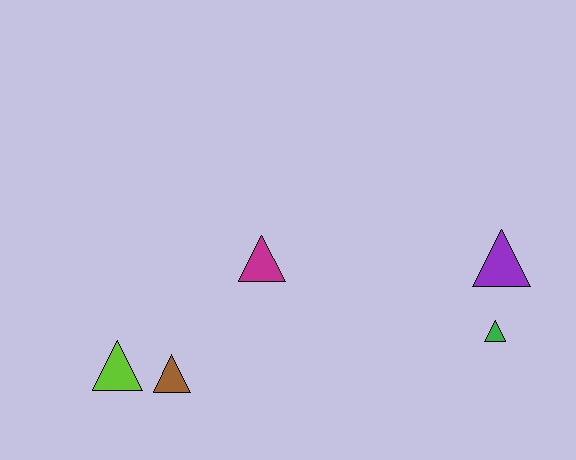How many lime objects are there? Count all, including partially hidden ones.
There is 1 lime object.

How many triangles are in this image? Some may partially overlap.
There are 5 triangles.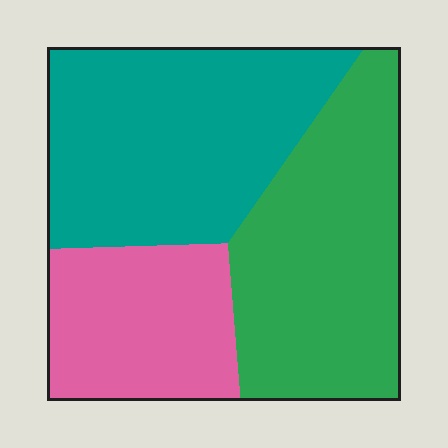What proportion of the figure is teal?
Teal takes up between a third and a half of the figure.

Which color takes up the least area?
Pink, at roughly 25%.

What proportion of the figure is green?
Green takes up about three eighths (3/8) of the figure.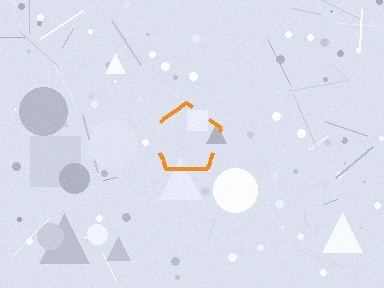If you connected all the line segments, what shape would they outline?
They would outline a pentagon.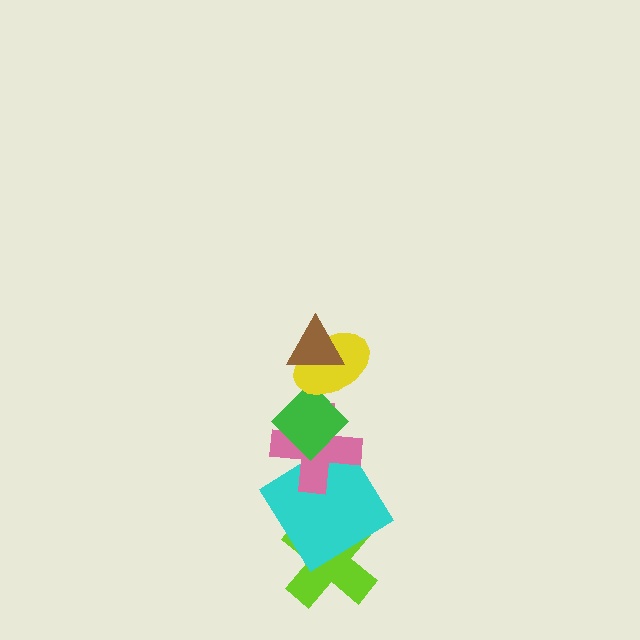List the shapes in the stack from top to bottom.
From top to bottom: the brown triangle, the yellow ellipse, the green diamond, the pink cross, the cyan diamond, the lime cross.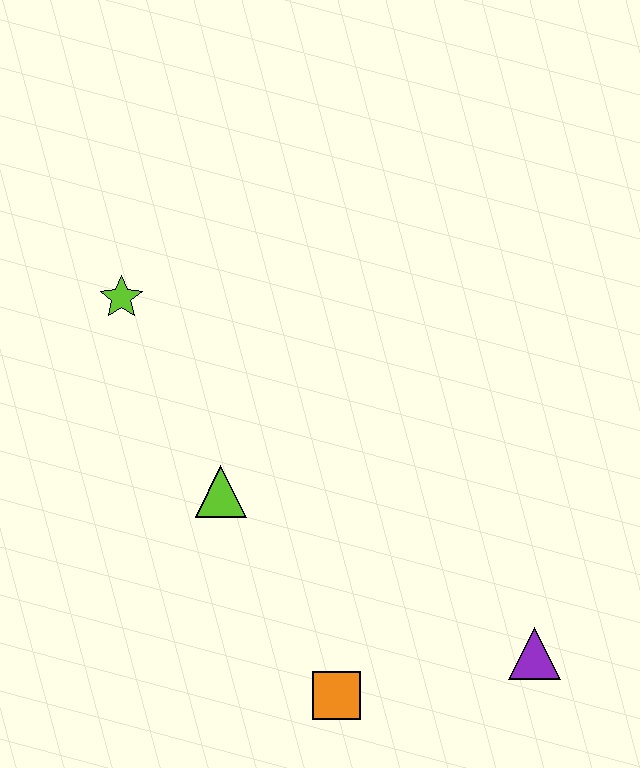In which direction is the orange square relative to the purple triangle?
The orange square is to the left of the purple triangle.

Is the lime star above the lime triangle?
Yes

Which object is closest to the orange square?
The purple triangle is closest to the orange square.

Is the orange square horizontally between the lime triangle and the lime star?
No